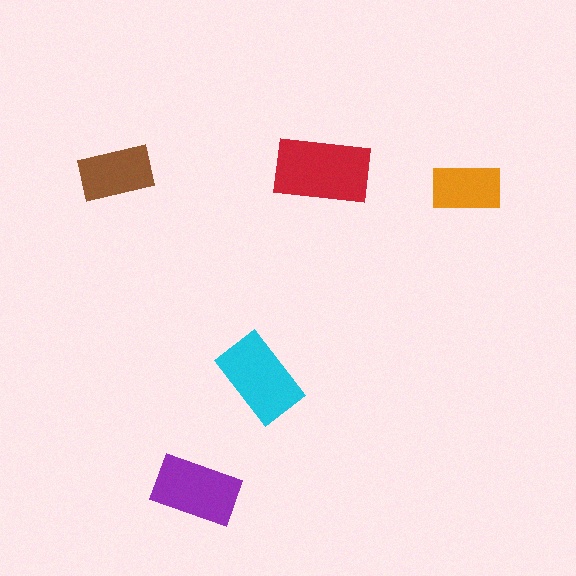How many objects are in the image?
There are 5 objects in the image.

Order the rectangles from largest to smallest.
the red one, the cyan one, the purple one, the brown one, the orange one.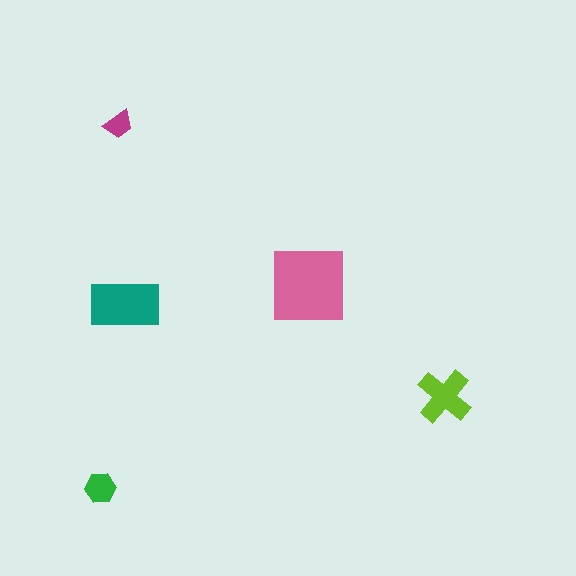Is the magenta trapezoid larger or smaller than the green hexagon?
Smaller.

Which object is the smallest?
The magenta trapezoid.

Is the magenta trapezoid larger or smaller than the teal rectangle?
Smaller.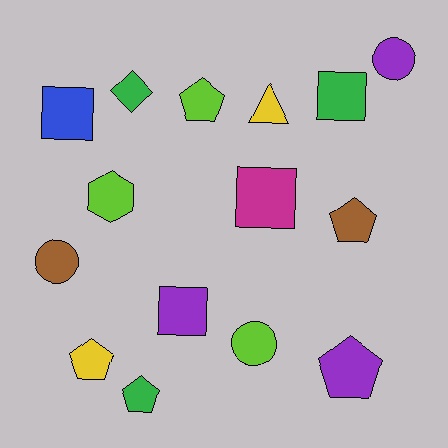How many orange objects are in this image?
There are no orange objects.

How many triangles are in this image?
There is 1 triangle.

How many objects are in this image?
There are 15 objects.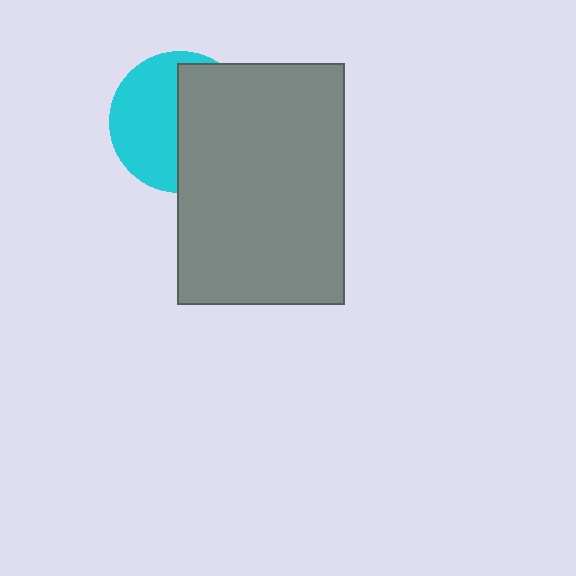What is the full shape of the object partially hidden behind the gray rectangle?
The partially hidden object is a cyan circle.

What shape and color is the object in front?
The object in front is a gray rectangle.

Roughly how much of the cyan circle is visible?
About half of it is visible (roughly 50%).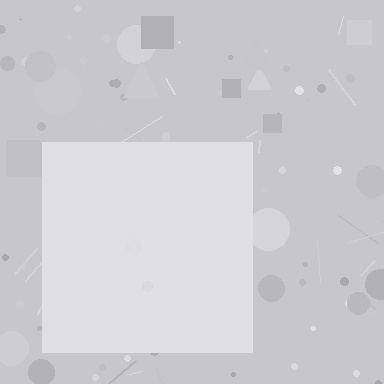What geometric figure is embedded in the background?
A square is embedded in the background.